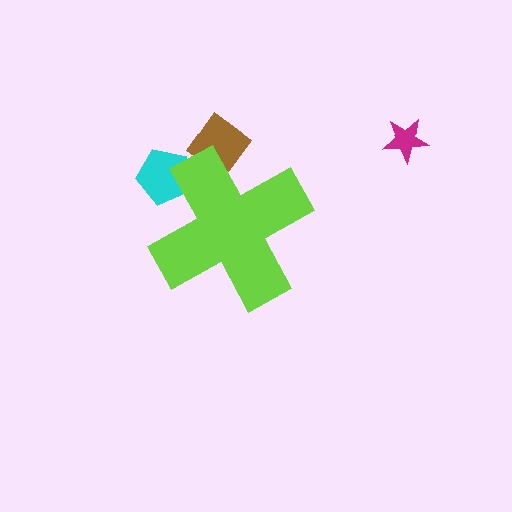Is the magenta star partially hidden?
No, the magenta star is fully visible.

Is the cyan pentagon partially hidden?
Yes, the cyan pentagon is partially hidden behind the lime cross.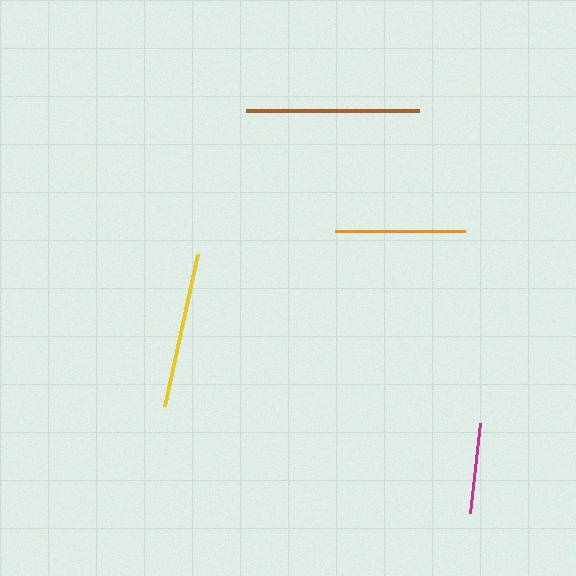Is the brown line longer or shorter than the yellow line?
The brown line is longer than the yellow line.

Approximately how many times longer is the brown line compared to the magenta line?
The brown line is approximately 1.9 times the length of the magenta line.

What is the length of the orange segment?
The orange segment is approximately 130 pixels long.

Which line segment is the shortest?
The magenta line is the shortest at approximately 91 pixels.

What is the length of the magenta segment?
The magenta segment is approximately 91 pixels long.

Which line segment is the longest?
The brown line is the longest at approximately 173 pixels.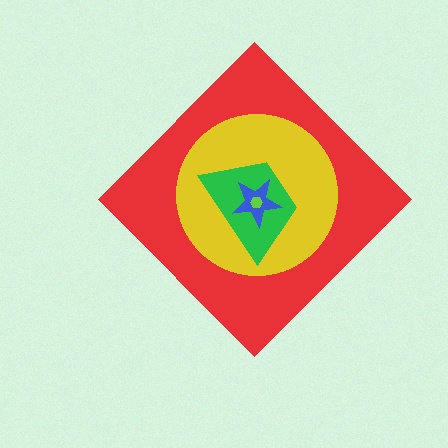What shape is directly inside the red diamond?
The yellow circle.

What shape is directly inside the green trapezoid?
The blue star.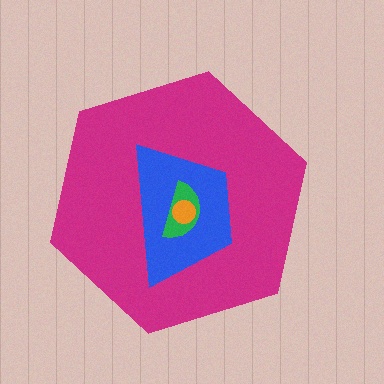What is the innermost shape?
The orange circle.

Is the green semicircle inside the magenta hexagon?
Yes.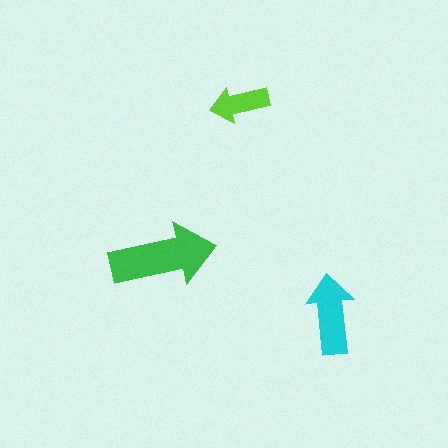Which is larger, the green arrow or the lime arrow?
The green one.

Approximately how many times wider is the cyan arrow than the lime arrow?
About 1.5 times wider.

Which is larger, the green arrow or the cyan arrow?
The green one.